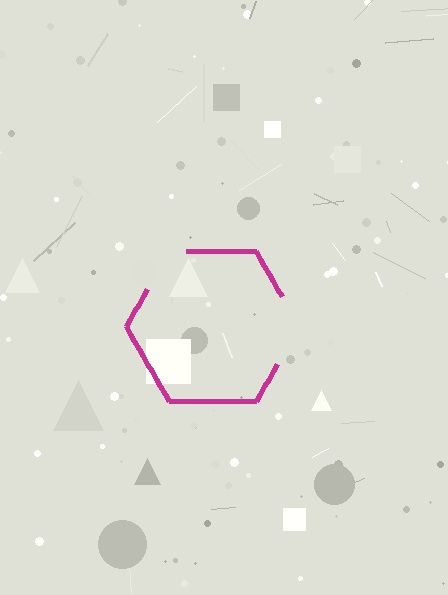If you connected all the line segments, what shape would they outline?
They would outline a hexagon.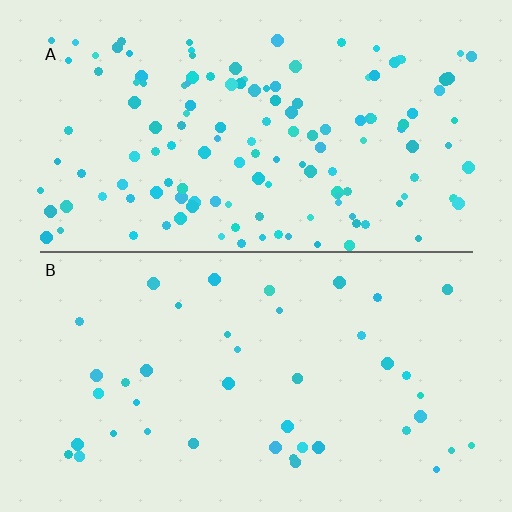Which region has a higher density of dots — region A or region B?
A (the top).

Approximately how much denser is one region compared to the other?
Approximately 3.3× — region A over region B.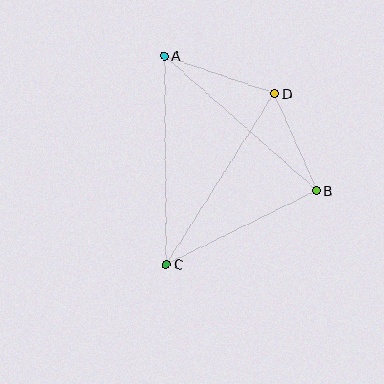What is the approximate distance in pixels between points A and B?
The distance between A and B is approximately 203 pixels.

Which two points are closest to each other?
Points B and D are closest to each other.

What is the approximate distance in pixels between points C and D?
The distance between C and D is approximately 202 pixels.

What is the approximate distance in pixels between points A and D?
The distance between A and D is approximately 117 pixels.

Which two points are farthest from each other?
Points A and C are farthest from each other.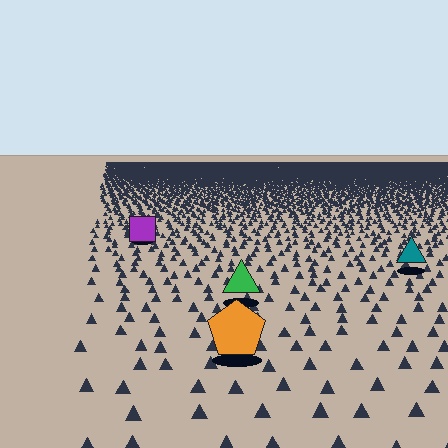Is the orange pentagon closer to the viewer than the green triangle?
Yes. The orange pentagon is closer — you can tell from the texture gradient: the ground texture is coarser near it.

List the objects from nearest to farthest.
From nearest to farthest: the orange pentagon, the green triangle, the teal triangle, the purple square.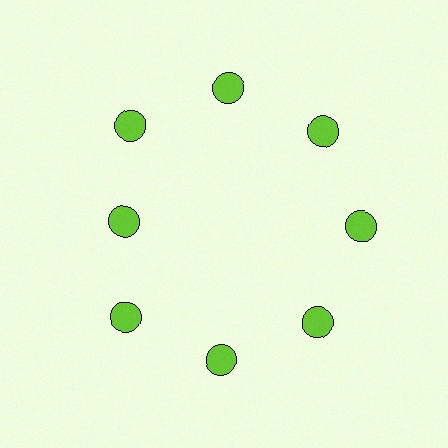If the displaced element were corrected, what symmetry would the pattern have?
It would have 8-fold rotational symmetry — the pattern would map onto itself every 45 degrees.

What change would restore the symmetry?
The symmetry would be restored by moving it outward, back onto the ring so that all 8 circles sit at equal angles and equal distance from the center.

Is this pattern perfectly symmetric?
No. The 8 lime circles are arranged in a ring, but one element near the 9 o'clock position is pulled inward toward the center, breaking the 8-fold rotational symmetry.